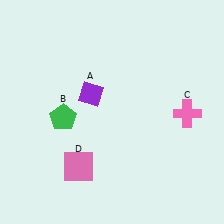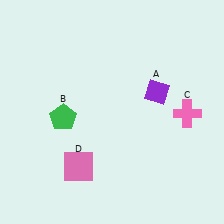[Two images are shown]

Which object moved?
The purple diamond (A) moved right.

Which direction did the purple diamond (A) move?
The purple diamond (A) moved right.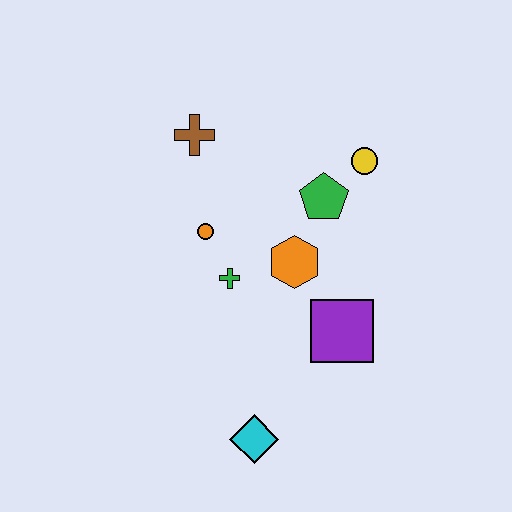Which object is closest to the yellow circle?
The green pentagon is closest to the yellow circle.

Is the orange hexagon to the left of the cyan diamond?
No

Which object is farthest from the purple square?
The brown cross is farthest from the purple square.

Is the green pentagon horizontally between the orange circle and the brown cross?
No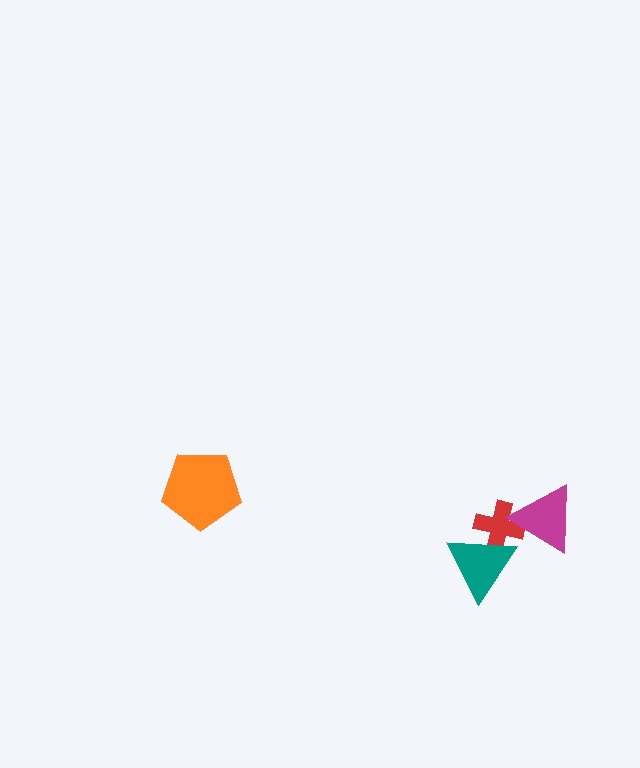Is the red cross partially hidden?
Yes, it is partially covered by another shape.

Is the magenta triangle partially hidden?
No, no other shape covers it.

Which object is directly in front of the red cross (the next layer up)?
The teal triangle is directly in front of the red cross.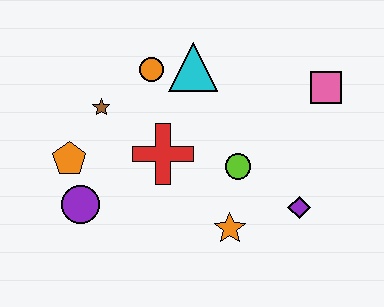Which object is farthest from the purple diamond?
The orange pentagon is farthest from the purple diamond.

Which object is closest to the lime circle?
The orange star is closest to the lime circle.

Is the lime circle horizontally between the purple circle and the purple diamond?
Yes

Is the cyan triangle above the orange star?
Yes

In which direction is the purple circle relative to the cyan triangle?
The purple circle is below the cyan triangle.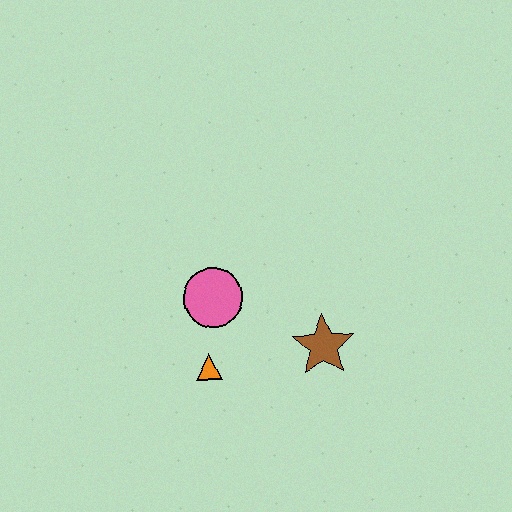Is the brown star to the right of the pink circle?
Yes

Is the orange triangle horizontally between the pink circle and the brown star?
No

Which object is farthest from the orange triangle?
The brown star is farthest from the orange triangle.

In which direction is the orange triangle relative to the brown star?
The orange triangle is to the left of the brown star.